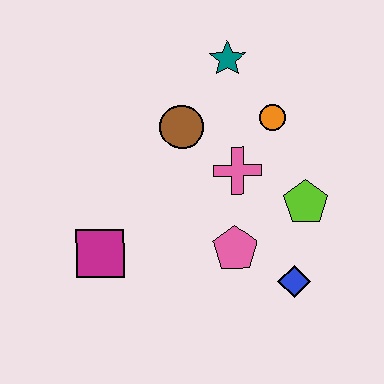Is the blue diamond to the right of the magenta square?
Yes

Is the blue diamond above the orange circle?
No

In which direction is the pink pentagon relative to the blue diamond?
The pink pentagon is to the left of the blue diamond.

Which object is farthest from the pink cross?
The magenta square is farthest from the pink cross.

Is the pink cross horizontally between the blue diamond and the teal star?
Yes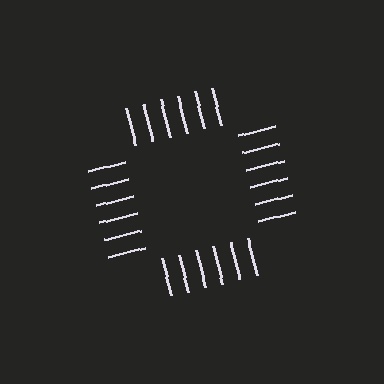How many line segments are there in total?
24 — 6 along each of the 4 edges.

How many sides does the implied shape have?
4 sides — the line-ends trace a square.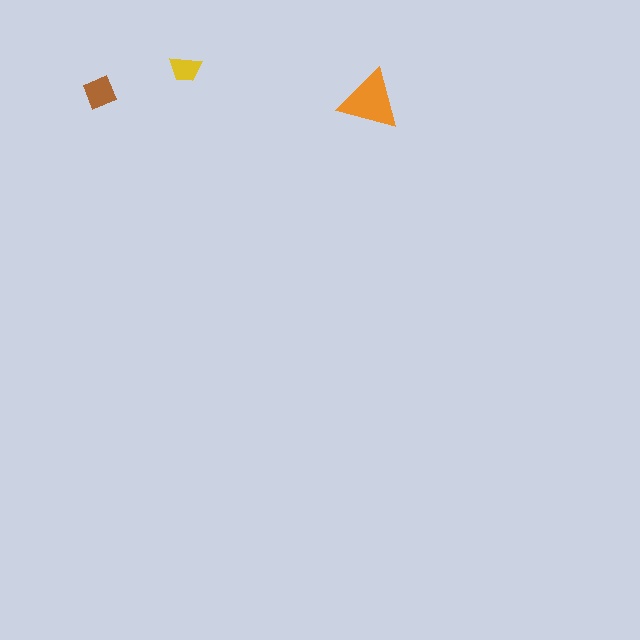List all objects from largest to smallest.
The orange triangle, the brown diamond, the yellow trapezoid.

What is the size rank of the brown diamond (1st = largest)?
2nd.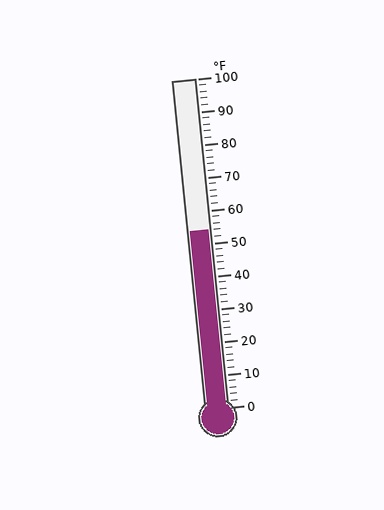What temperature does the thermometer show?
The thermometer shows approximately 54°F.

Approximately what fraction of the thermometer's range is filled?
The thermometer is filled to approximately 55% of its range.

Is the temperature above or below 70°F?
The temperature is below 70°F.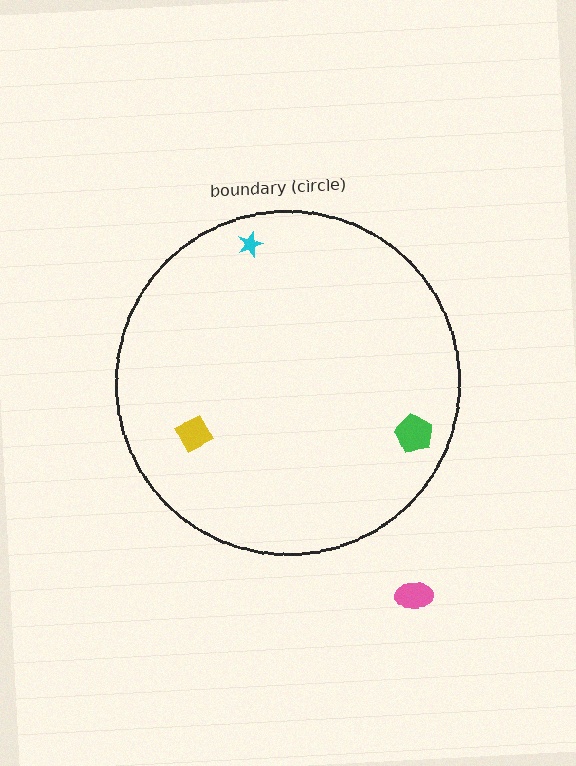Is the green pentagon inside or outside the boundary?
Inside.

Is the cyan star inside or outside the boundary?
Inside.